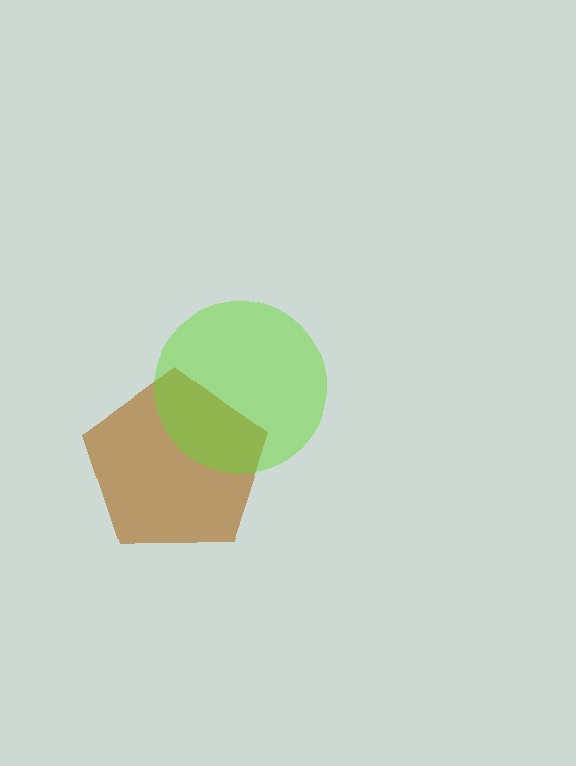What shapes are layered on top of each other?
The layered shapes are: a brown pentagon, a lime circle.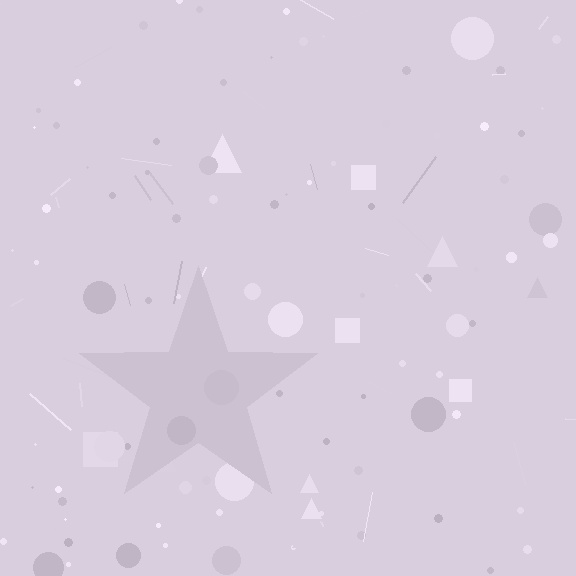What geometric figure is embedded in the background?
A star is embedded in the background.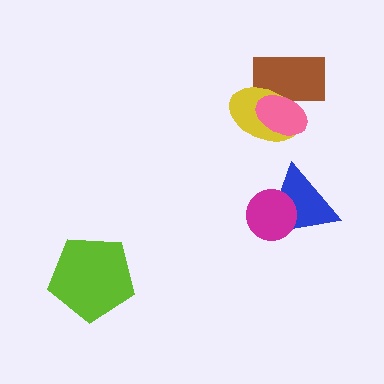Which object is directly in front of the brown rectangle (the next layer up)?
The yellow ellipse is directly in front of the brown rectangle.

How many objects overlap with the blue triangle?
1 object overlaps with the blue triangle.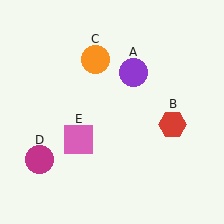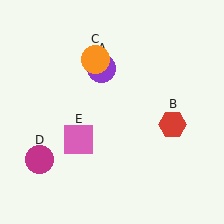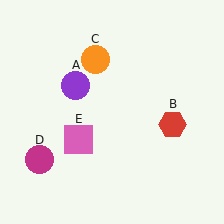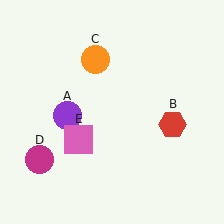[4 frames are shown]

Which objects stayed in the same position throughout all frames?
Red hexagon (object B) and orange circle (object C) and magenta circle (object D) and pink square (object E) remained stationary.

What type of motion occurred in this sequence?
The purple circle (object A) rotated counterclockwise around the center of the scene.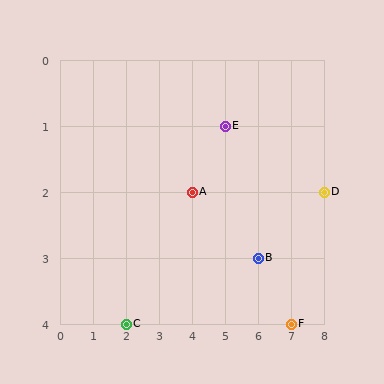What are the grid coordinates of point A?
Point A is at grid coordinates (4, 2).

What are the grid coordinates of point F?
Point F is at grid coordinates (7, 4).